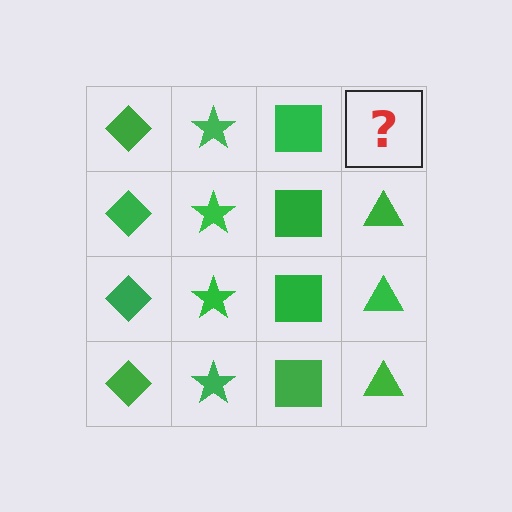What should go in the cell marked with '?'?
The missing cell should contain a green triangle.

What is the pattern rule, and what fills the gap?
The rule is that each column has a consistent shape. The gap should be filled with a green triangle.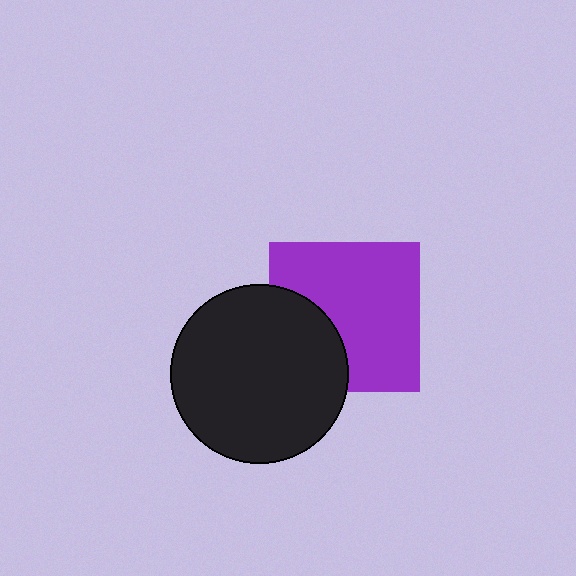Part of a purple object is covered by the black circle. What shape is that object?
It is a square.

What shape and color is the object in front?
The object in front is a black circle.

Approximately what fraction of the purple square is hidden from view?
Roughly 30% of the purple square is hidden behind the black circle.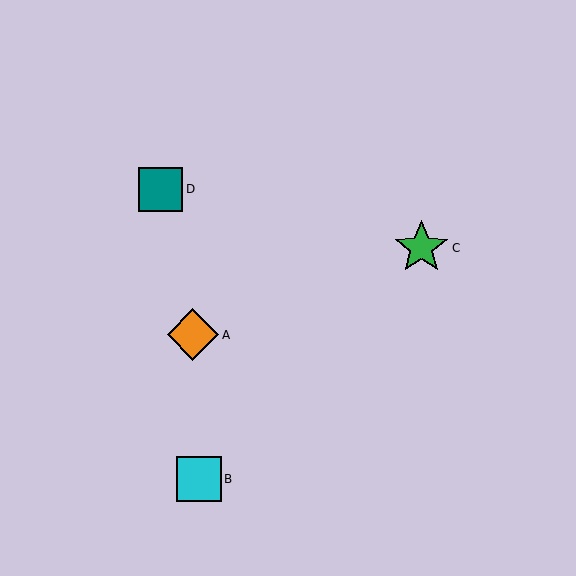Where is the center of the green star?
The center of the green star is at (421, 248).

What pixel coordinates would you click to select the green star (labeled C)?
Click at (421, 248) to select the green star C.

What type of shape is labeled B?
Shape B is a cyan square.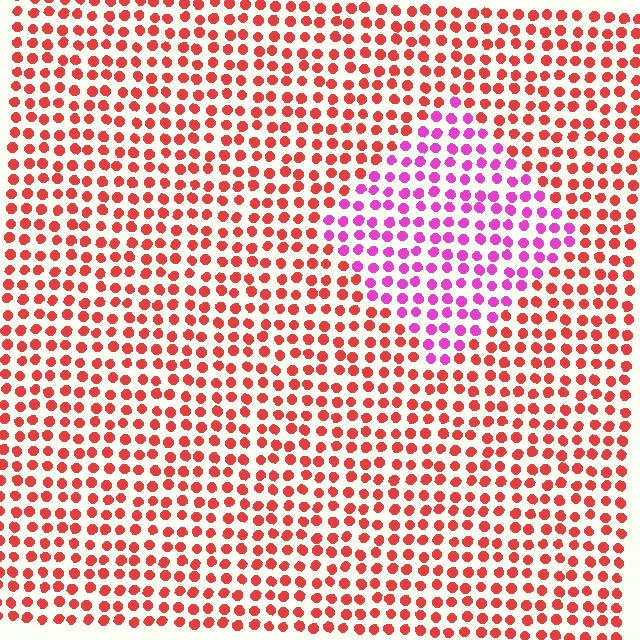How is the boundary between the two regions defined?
The boundary is defined purely by a slight shift in hue (about 51 degrees). Spacing, size, and orientation are identical on both sides.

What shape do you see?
I see a diamond.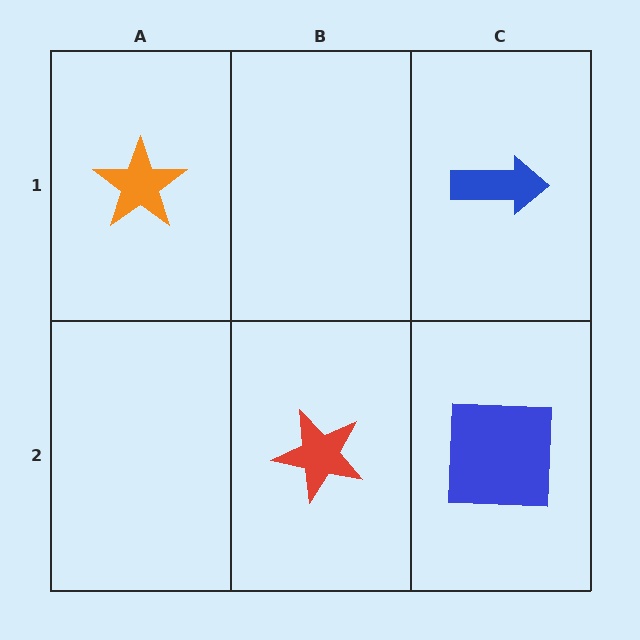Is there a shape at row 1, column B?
No, that cell is empty.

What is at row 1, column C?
A blue arrow.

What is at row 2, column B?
A red star.